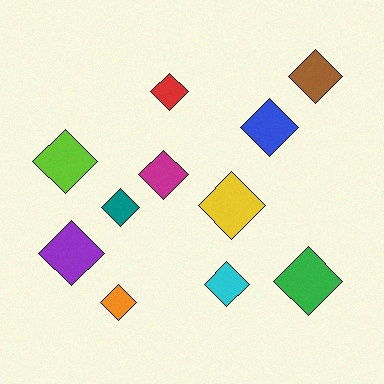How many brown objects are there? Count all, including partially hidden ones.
There is 1 brown object.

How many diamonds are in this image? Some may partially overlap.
There are 11 diamonds.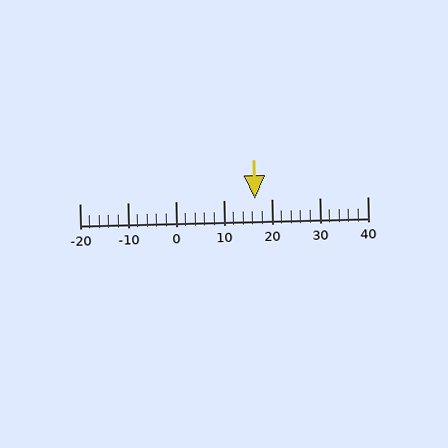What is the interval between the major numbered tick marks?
The major tick marks are spaced 10 units apart.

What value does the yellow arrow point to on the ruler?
The yellow arrow points to approximately 16.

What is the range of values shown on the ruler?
The ruler shows values from -20 to 40.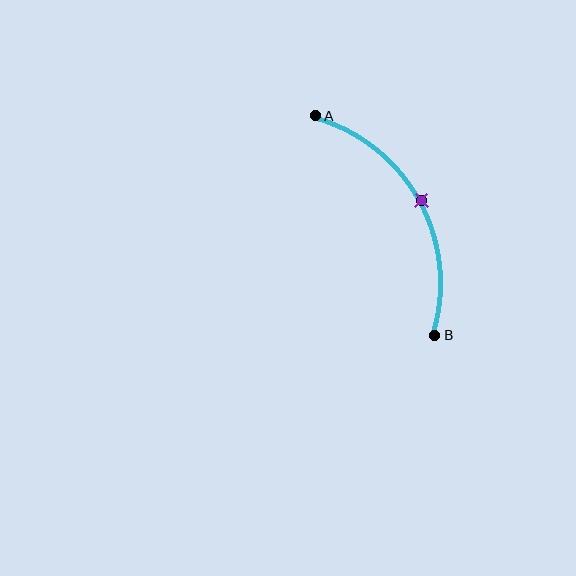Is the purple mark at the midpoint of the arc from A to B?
Yes. The purple mark lies on the arc at equal arc-length from both A and B — it is the arc midpoint.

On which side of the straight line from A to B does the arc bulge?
The arc bulges to the right of the straight line connecting A and B.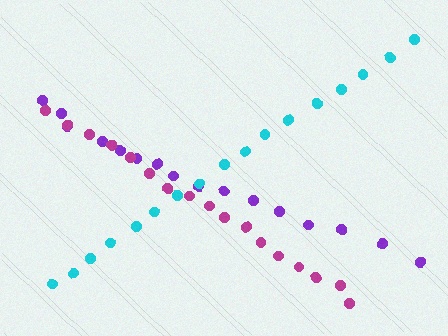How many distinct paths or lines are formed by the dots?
There are 3 distinct paths.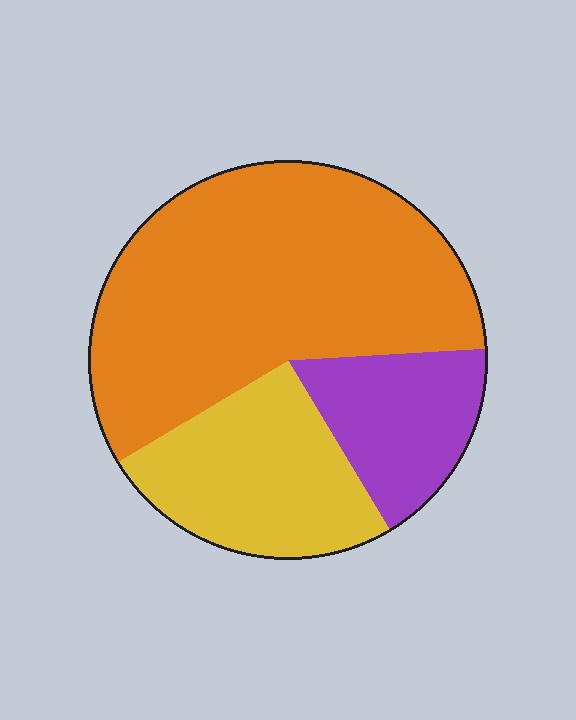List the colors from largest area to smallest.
From largest to smallest: orange, yellow, purple.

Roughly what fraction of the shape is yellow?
Yellow covers about 25% of the shape.